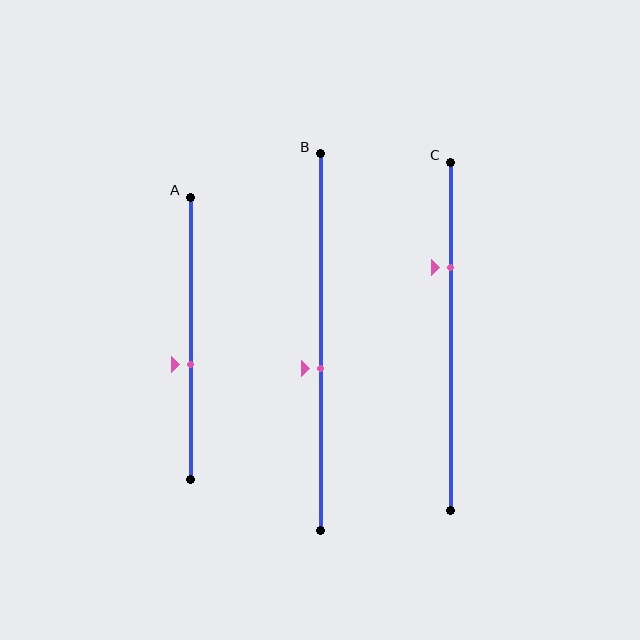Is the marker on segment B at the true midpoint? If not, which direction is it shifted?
No, the marker on segment B is shifted downward by about 7% of the segment length.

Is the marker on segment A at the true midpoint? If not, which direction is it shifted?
No, the marker on segment A is shifted downward by about 9% of the segment length.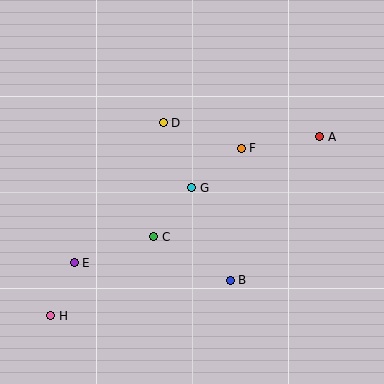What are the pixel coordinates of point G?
Point G is at (192, 188).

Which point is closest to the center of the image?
Point G at (192, 188) is closest to the center.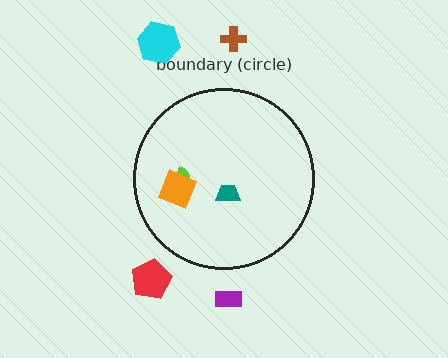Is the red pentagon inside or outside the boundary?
Outside.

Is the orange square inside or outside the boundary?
Inside.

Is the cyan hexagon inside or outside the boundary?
Outside.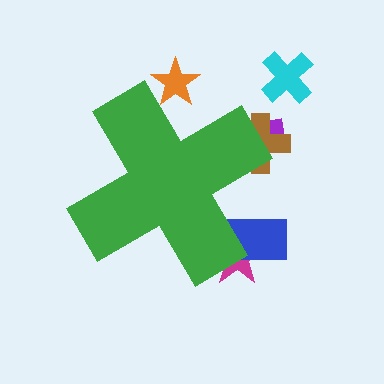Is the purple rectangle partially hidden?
Yes, the purple rectangle is partially hidden behind the green cross.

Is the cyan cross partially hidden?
No, the cyan cross is fully visible.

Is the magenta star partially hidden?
Yes, the magenta star is partially hidden behind the green cross.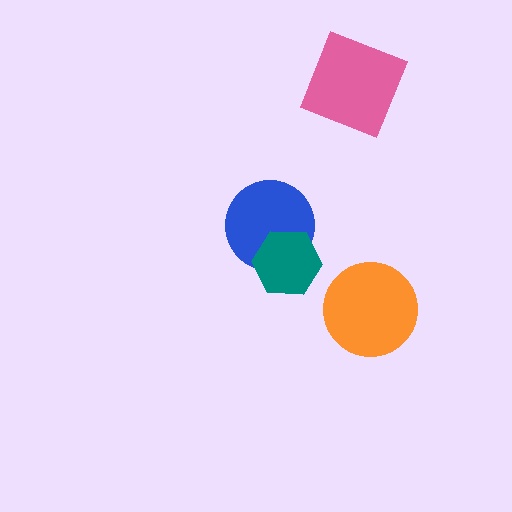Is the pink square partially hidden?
No, no other shape covers it.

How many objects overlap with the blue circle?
1 object overlaps with the blue circle.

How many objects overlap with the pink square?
0 objects overlap with the pink square.